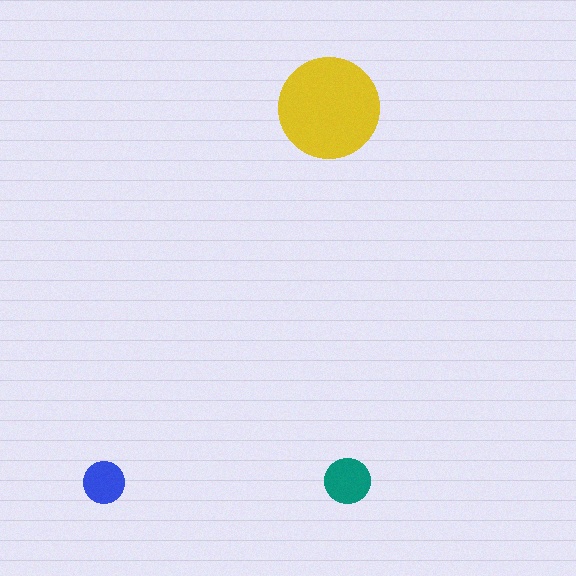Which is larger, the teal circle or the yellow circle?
The yellow one.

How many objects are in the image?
There are 3 objects in the image.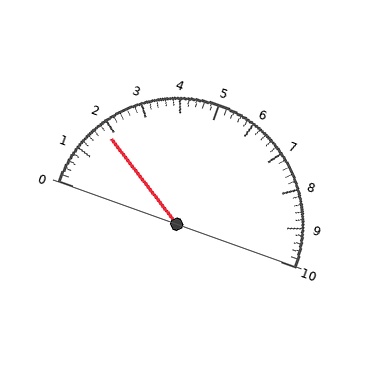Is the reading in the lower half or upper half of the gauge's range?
The reading is in the lower half of the range (0 to 10).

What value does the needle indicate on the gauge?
The needle indicates approximately 1.8.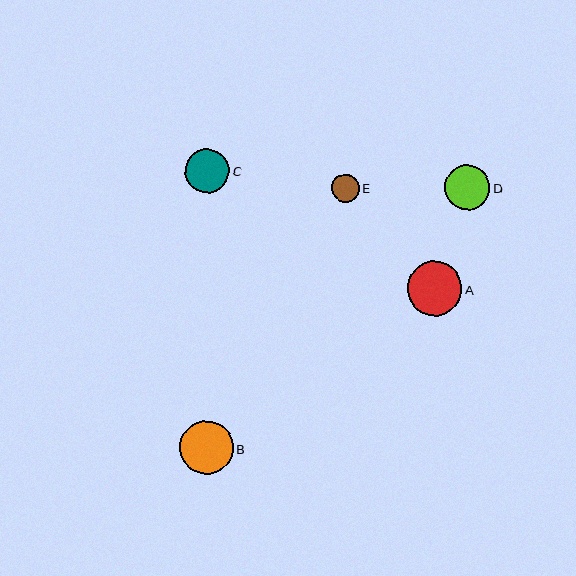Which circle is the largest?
Circle A is the largest with a size of approximately 55 pixels.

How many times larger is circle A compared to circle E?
Circle A is approximately 2.0 times the size of circle E.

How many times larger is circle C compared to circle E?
Circle C is approximately 1.6 times the size of circle E.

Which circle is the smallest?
Circle E is the smallest with a size of approximately 28 pixels.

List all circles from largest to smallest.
From largest to smallest: A, B, D, C, E.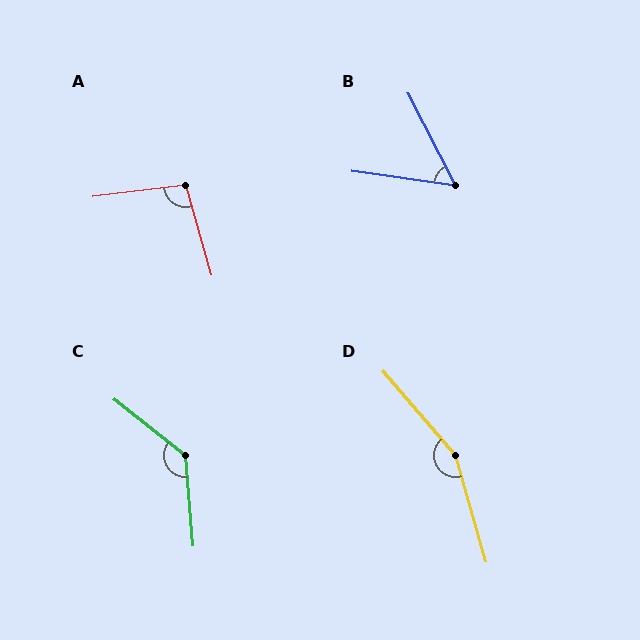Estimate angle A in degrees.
Approximately 99 degrees.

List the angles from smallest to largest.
B (55°), A (99°), C (133°), D (155°).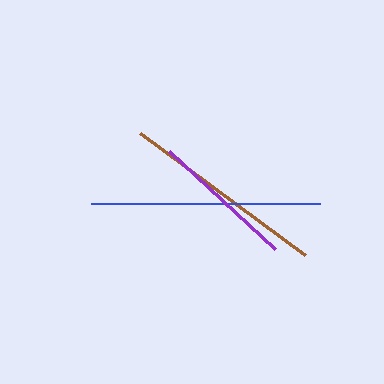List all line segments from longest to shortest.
From longest to shortest: blue, brown, purple.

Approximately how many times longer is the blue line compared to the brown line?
The blue line is approximately 1.1 times the length of the brown line.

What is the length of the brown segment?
The brown segment is approximately 205 pixels long.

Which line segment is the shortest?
The purple line is the shortest at approximately 145 pixels.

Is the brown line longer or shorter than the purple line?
The brown line is longer than the purple line.